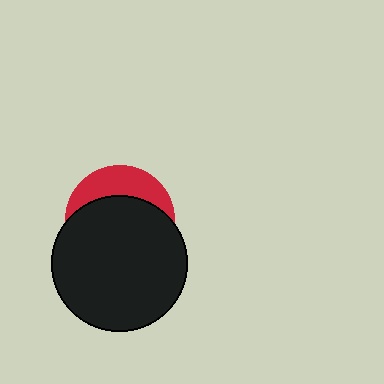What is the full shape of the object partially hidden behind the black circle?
The partially hidden object is a red circle.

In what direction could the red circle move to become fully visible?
The red circle could move up. That would shift it out from behind the black circle entirely.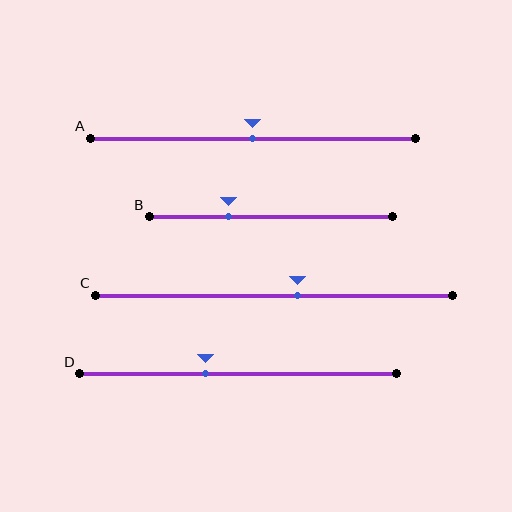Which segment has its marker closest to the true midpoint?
Segment A has its marker closest to the true midpoint.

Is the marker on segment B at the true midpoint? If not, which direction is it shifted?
No, the marker on segment B is shifted to the left by about 17% of the segment length.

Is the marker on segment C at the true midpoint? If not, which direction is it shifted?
No, the marker on segment C is shifted to the right by about 7% of the segment length.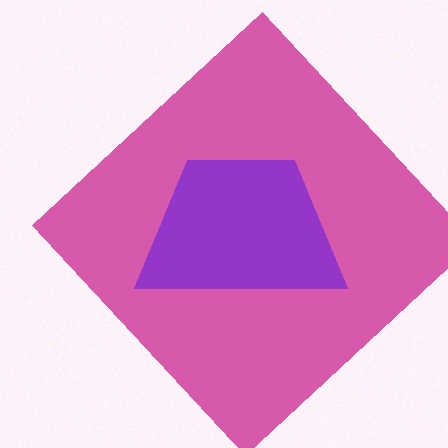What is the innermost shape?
The purple trapezoid.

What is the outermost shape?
The pink diamond.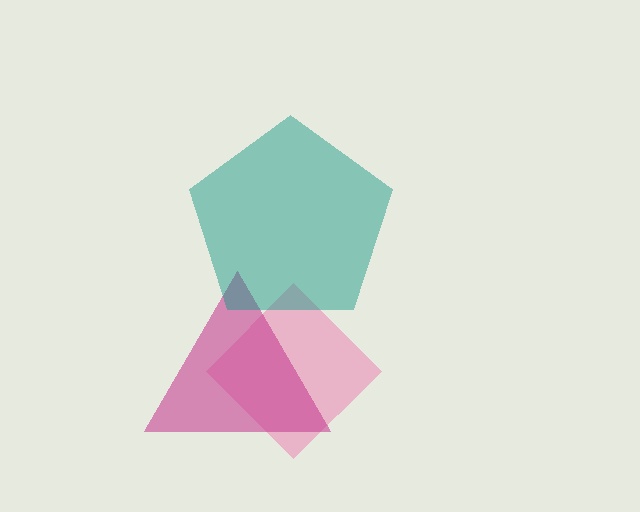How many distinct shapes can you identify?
There are 3 distinct shapes: a pink diamond, a magenta triangle, a teal pentagon.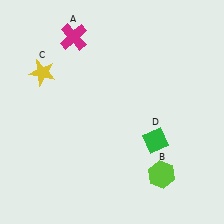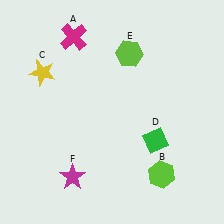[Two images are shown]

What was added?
A lime hexagon (E), a magenta star (F) were added in Image 2.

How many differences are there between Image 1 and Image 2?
There are 2 differences between the two images.